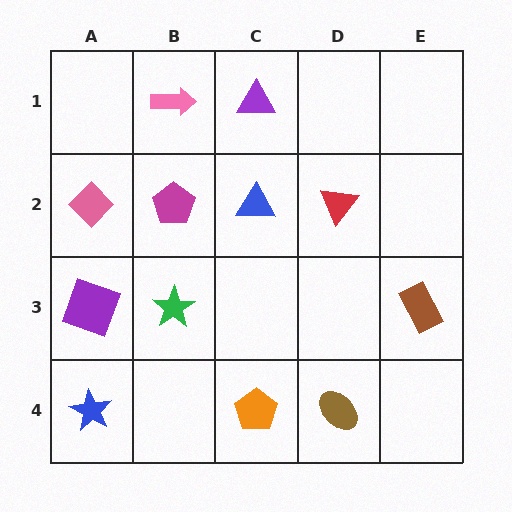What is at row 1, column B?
A pink arrow.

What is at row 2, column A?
A pink diamond.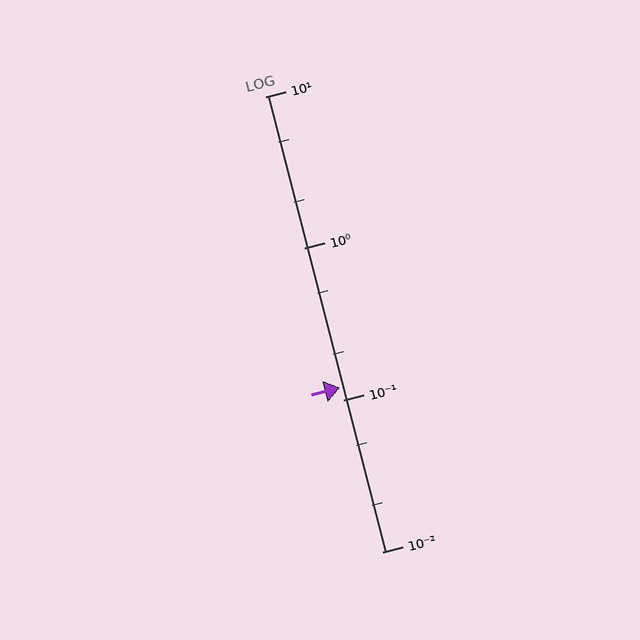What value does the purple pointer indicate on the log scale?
The pointer indicates approximately 0.12.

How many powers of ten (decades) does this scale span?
The scale spans 3 decades, from 0.01 to 10.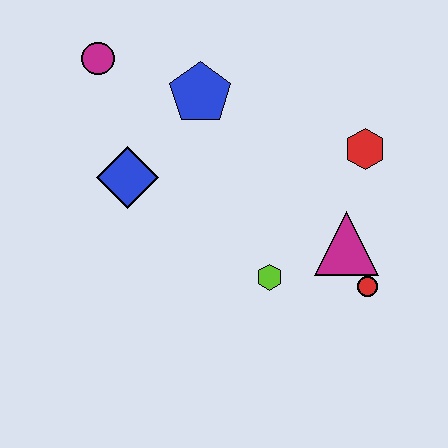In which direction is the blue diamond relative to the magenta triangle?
The blue diamond is to the left of the magenta triangle.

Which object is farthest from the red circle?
The magenta circle is farthest from the red circle.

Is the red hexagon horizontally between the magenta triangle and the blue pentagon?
No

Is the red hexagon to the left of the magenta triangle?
No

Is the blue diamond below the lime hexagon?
No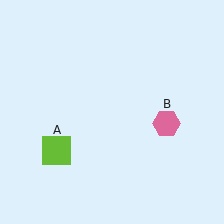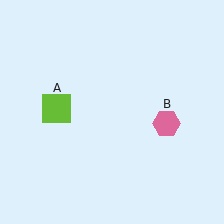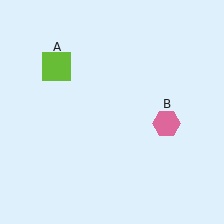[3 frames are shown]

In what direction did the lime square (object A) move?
The lime square (object A) moved up.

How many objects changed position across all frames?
1 object changed position: lime square (object A).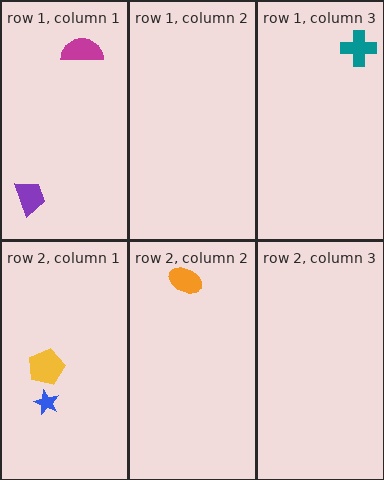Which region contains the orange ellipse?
The row 2, column 2 region.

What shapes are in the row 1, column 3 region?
The teal cross.